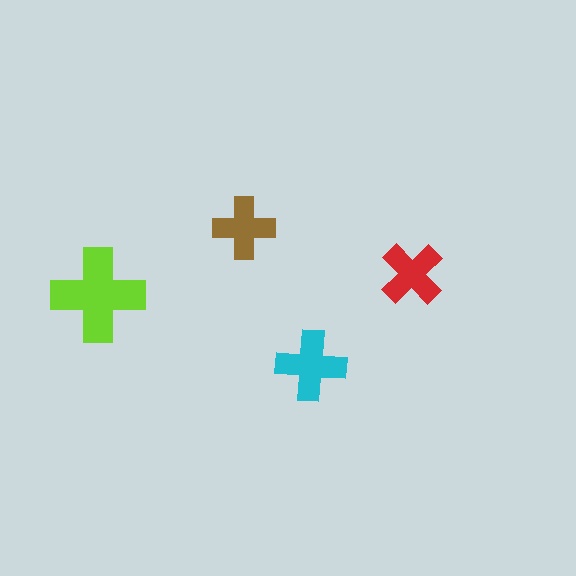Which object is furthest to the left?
The lime cross is leftmost.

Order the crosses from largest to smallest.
the lime one, the cyan one, the red one, the brown one.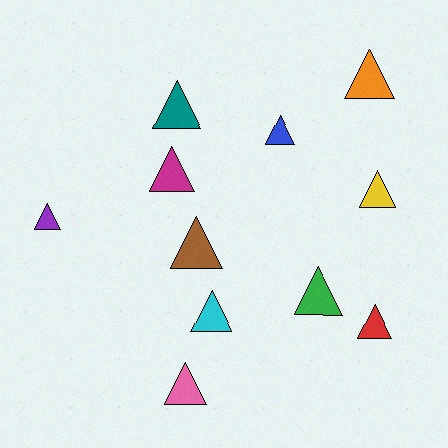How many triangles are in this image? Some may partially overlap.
There are 11 triangles.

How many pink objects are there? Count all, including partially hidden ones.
There is 1 pink object.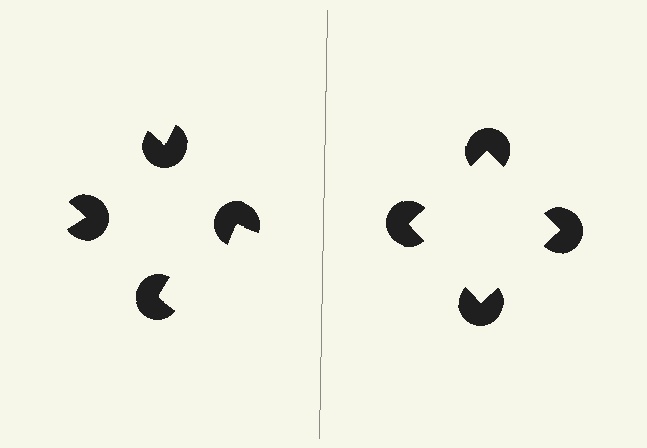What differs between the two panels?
The pac-man discs are positioned identically on both sides; only the wedge orientations differ. On the right they align to a square; on the left they are misaligned.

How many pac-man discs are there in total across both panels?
8 — 4 on each side.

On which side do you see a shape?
An illusory square appears on the right side. On the left side the wedge cuts are rotated, so no coherent shape forms.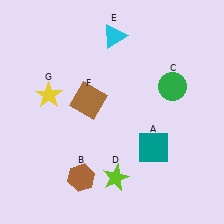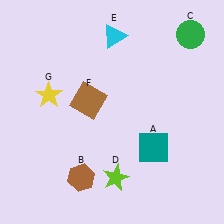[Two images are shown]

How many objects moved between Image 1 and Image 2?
1 object moved between the two images.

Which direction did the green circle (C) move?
The green circle (C) moved up.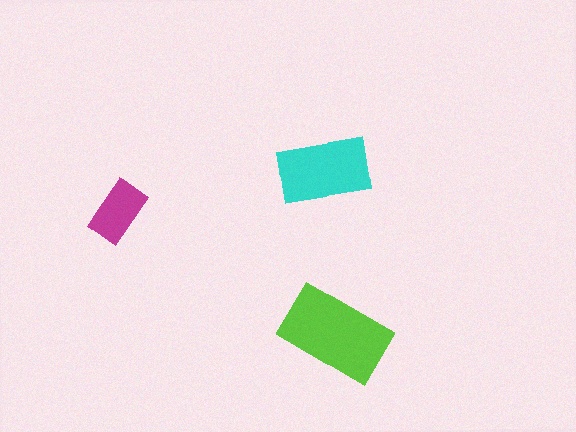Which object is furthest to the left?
The magenta rectangle is leftmost.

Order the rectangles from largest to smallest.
the lime one, the cyan one, the magenta one.